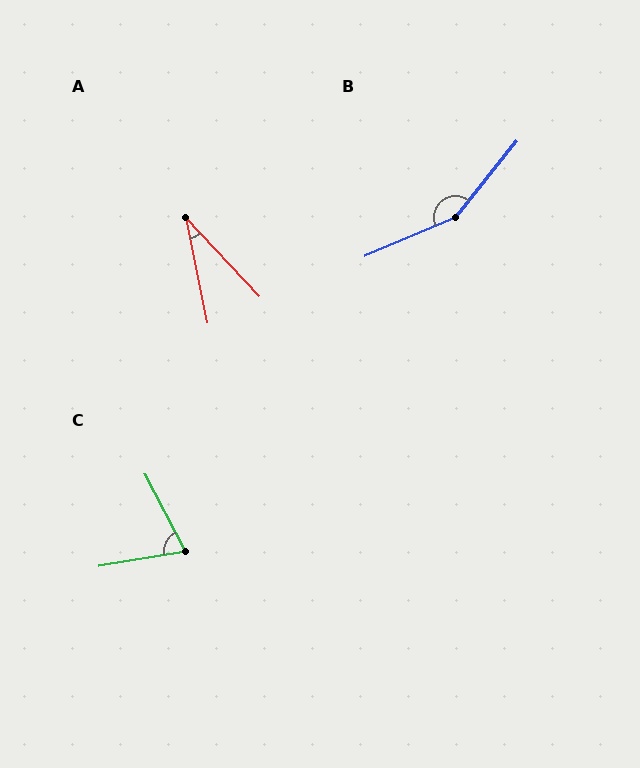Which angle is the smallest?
A, at approximately 31 degrees.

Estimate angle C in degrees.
Approximately 72 degrees.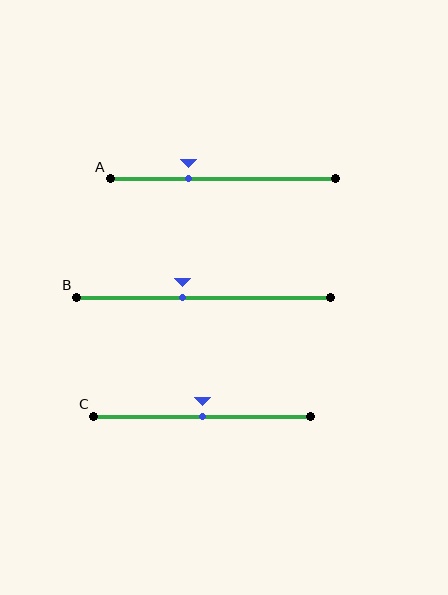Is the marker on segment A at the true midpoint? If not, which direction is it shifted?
No, the marker on segment A is shifted to the left by about 15% of the segment length.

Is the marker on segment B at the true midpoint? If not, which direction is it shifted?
No, the marker on segment B is shifted to the left by about 8% of the segment length.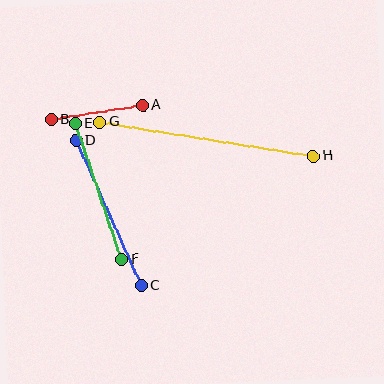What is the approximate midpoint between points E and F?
The midpoint is at approximately (98, 191) pixels.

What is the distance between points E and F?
The distance is approximately 144 pixels.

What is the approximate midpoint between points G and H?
The midpoint is at approximately (206, 139) pixels.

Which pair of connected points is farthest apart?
Points G and H are farthest apart.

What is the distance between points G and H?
The distance is approximately 216 pixels.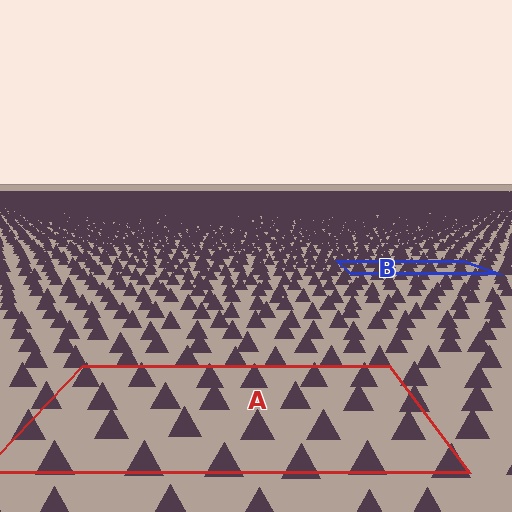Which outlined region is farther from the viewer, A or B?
Region B is farther from the viewer — the texture elements inside it appear smaller and more densely packed.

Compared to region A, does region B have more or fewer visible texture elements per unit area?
Region B has more texture elements per unit area — they are packed more densely because it is farther away.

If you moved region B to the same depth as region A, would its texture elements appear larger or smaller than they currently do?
They would appear larger. At a closer depth, the same texture elements are projected at a bigger on-screen size.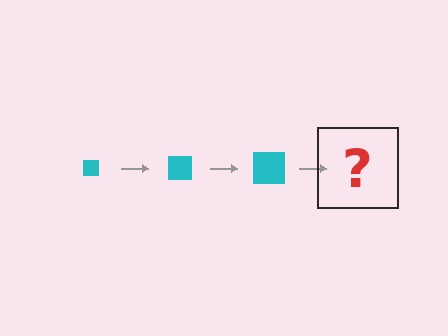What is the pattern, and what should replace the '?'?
The pattern is that the square gets progressively larger each step. The '?' should be a cyan square, larger than the previous one.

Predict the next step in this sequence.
The next step is a cyan square, larger than the previous one.